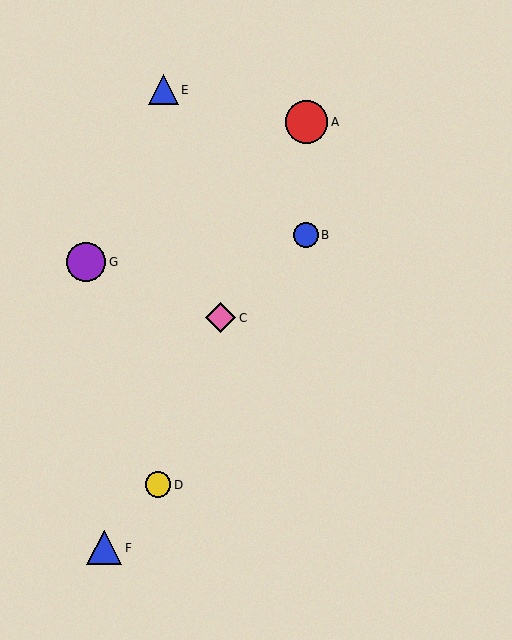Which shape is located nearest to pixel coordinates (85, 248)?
The purple circle (labeled G) at (86, 262) is nearest to that location.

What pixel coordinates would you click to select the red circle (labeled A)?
Click at (306, 122) to select the red circle A.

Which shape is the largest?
The red circle (labeled A) is the largest.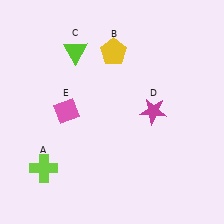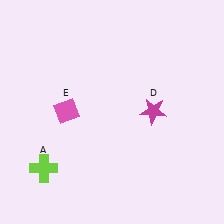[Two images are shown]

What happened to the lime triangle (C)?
The lime triangle (C) was removed in Image 2. It was in the top-left area of Image 1.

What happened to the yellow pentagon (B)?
The yellow pentagon (B) was removed in Image 2. It was in the top-right area of Image 1.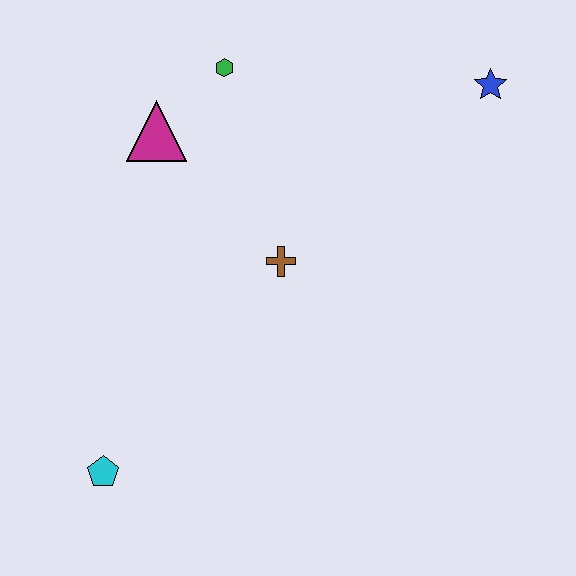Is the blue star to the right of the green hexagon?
Yes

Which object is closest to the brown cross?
The magenta triangle is closest to the brown cross.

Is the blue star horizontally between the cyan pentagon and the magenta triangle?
No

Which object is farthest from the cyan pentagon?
The blue star is farthest from the cyan pentagon.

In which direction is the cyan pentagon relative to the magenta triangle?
The cyan pentagon is below the magenta triangle.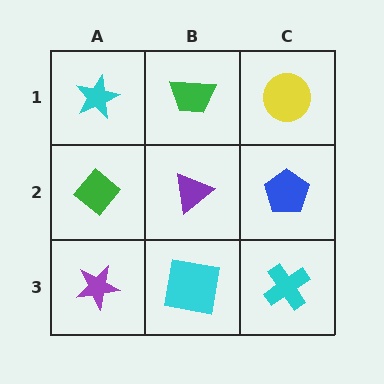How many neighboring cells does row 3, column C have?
2.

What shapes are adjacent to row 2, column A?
A cyan star (row 1, column A), a purple star (row 3, column A), a purple triangle (row 2, column B).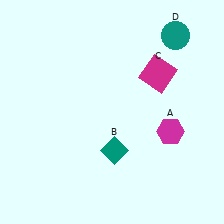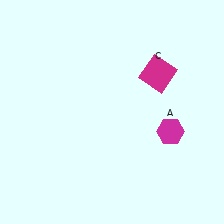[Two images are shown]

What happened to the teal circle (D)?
The teal circle (D) was removed in Image 2. It was in the top-right area of Image 1.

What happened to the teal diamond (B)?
The teal diamond (B) was removed in Image 2. It was in the bottom-right area of Image 1.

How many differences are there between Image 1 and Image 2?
There are 2 differences between the two images.